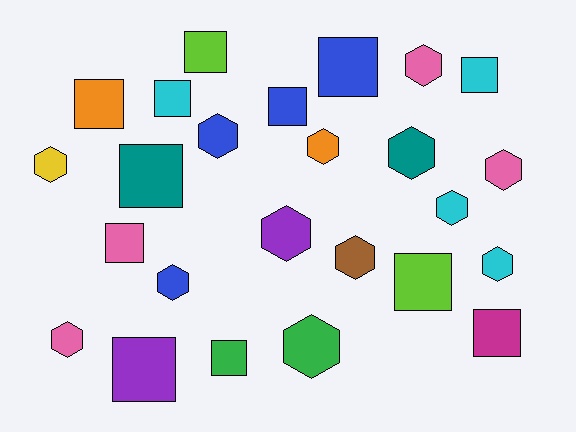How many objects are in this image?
There are 25 objects.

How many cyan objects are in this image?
There are 4 cyan objects.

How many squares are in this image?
There are 12 squares.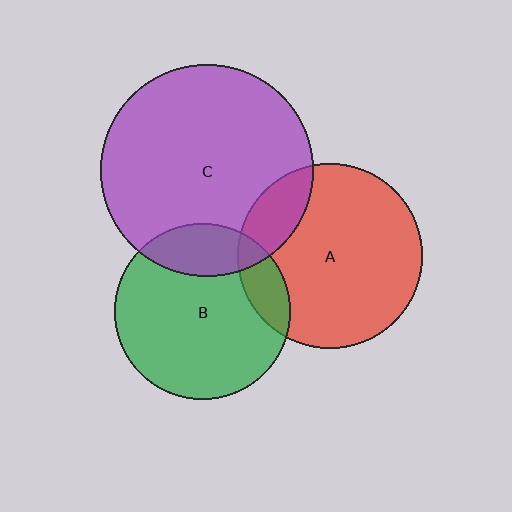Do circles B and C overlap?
Yes.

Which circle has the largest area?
Circle C (purple).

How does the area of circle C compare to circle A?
Approximately 1.3 times.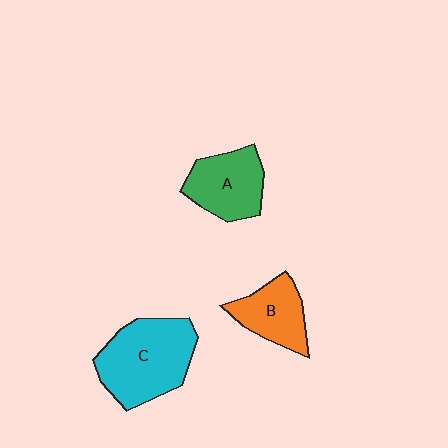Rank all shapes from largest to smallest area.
From largest to smallest: C (cyan), A (green), B (orange).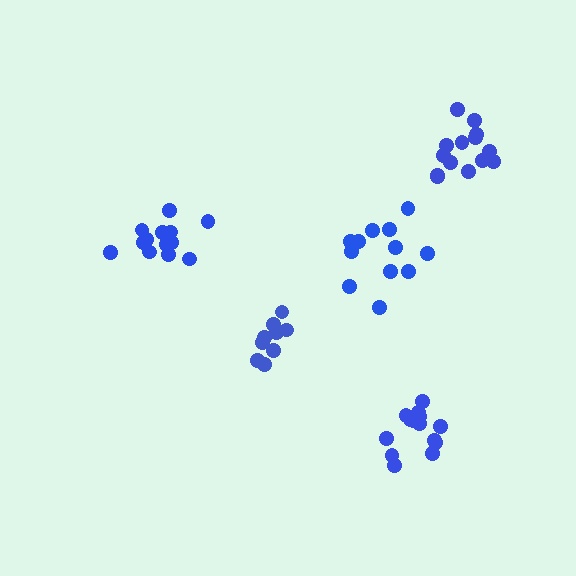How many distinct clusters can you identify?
There are 5 distinct clusters.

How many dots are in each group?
Group 1: 14 dots, Group 2: 12 dots, Group 3: 13 dots, Group 4: 14 dots, Group 5: 9 dots (62 total).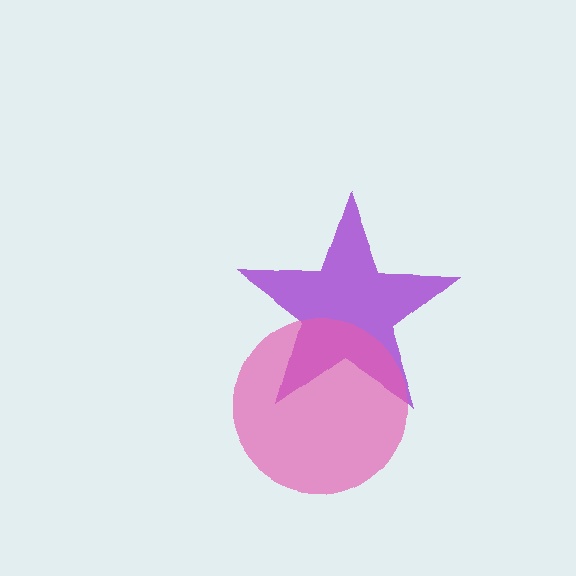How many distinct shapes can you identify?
There are 2 distinct shapes: a purple star, a pink circle.